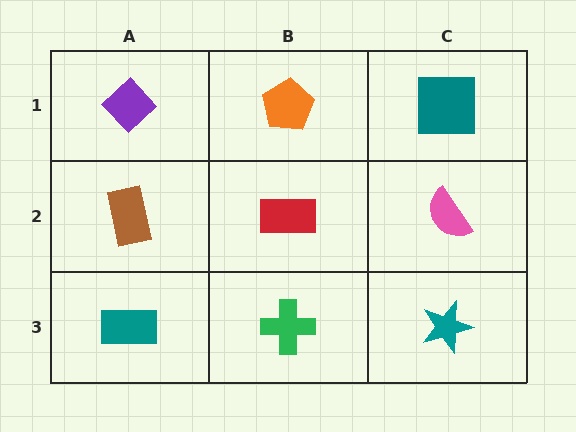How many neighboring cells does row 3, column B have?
3.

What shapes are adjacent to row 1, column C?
A pink semicircle (row 2, column C), an orange pentagon (row 1, column B).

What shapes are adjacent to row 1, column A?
A brown rectangle (row 2, column A), an orange pentagon (row 1, column B).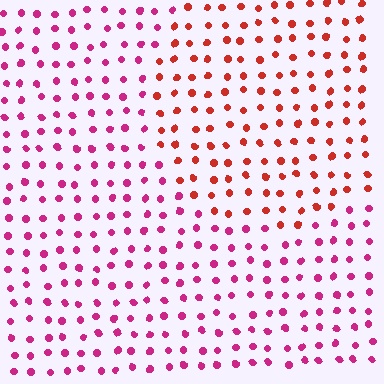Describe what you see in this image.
The image is filled with small magenta elements in a uniform arrangement. A circle-shaped region is visible where the elements are tinted to a slightly different hue, forming a subtle color boundary.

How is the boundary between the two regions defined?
The boundary is defined purely by a slight shift in hue (about 37 degrees). Spacing, size, and orientation are identical on both sides.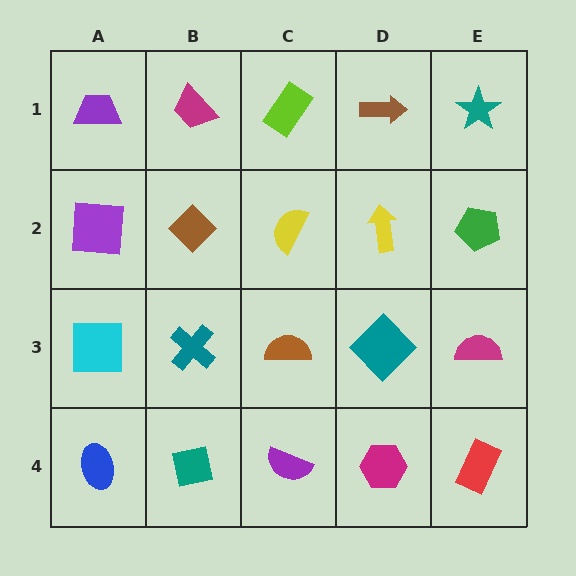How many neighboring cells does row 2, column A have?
3.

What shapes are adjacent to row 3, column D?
A yellow arrow (row 2, column D), a magenta hexagon (row 4, column D), a brown semicircle (row 3, column C), a magenta semicircle (row 3, column E).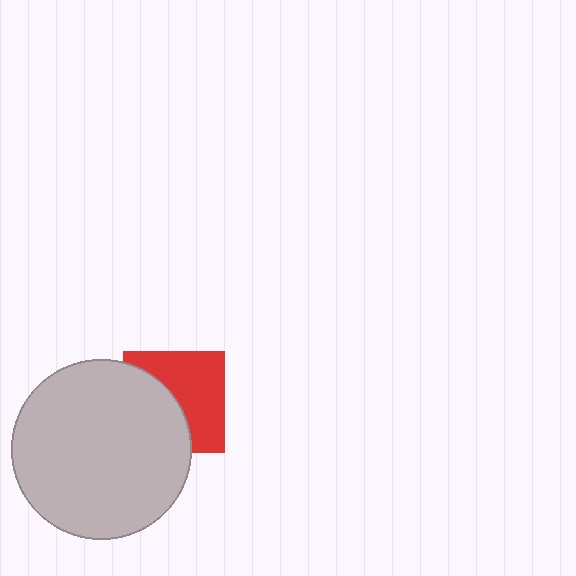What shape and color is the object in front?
The object in front is a light gray circle.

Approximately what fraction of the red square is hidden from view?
Roughly 45% of the red square is hidden behind the light gray circle.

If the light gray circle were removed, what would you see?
You would see the complete red square.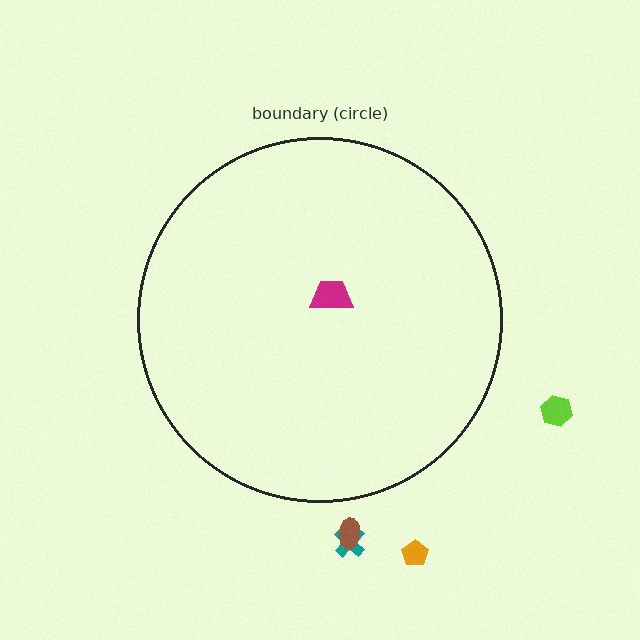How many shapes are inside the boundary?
1 inside, 4 outside.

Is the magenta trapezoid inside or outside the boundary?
Inside.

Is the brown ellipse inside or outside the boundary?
Outside.